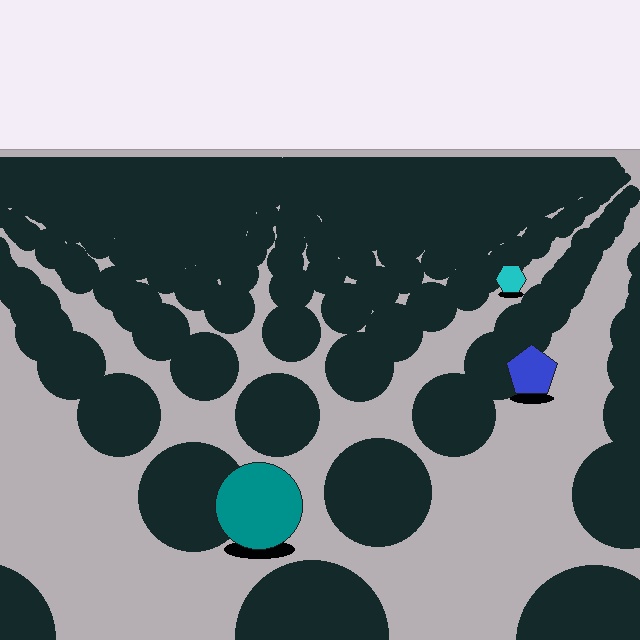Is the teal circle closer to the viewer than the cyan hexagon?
Yes. The teal circle is closer — you can tell from the texture gradient: the ground texture is coarser near it.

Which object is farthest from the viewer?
The cyan hexagon is farthest from the viewer. It appears smaller and the ground texture around it is denser.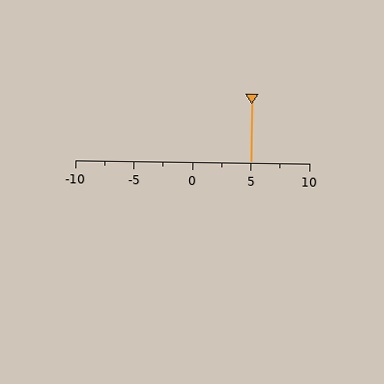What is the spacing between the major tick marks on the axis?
The major ticks are spaced 5 apart.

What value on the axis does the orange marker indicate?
The marker indicates approximately 5.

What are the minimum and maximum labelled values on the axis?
The axis runs from -10 to 10.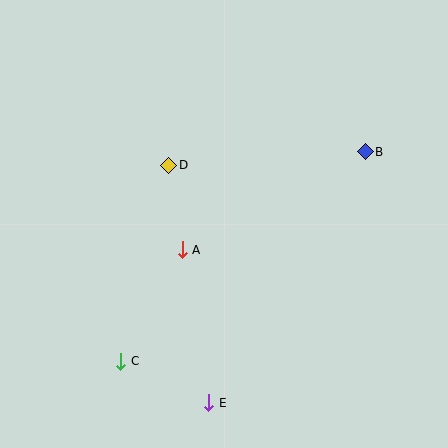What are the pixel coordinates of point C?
Point C is at (121, 361).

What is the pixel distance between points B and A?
The distance between B and A is 208 pixels.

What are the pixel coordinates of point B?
Point B is at (365, 152).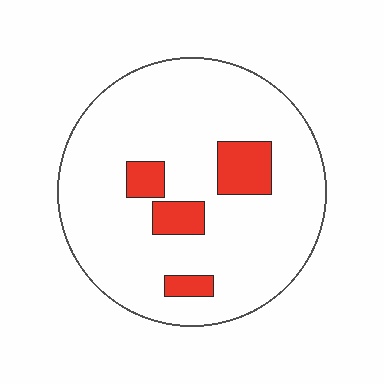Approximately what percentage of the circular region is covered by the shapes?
Approximately 15%.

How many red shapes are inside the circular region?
4.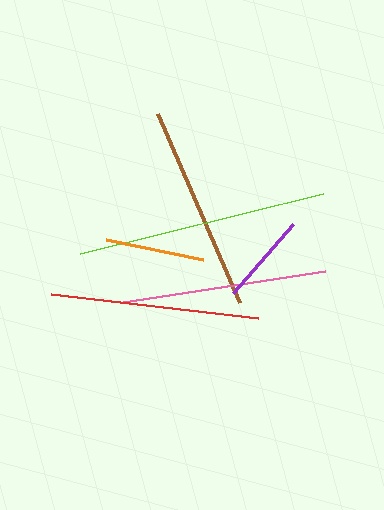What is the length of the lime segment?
The lime segment is approximately 250 pixels long.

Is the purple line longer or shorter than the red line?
The red line is longer than the purple line.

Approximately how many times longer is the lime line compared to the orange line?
The lime line is approximately 2.5 times the length of the orange line.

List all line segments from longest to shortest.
From longest to shortest: lime, red, brown, pink, orange, purple.